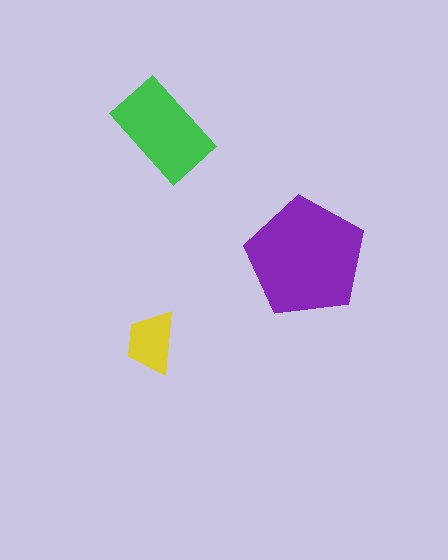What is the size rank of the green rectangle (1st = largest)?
2nd.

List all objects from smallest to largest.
The yellow trapezoid, the green rectangle, the purple pentagon.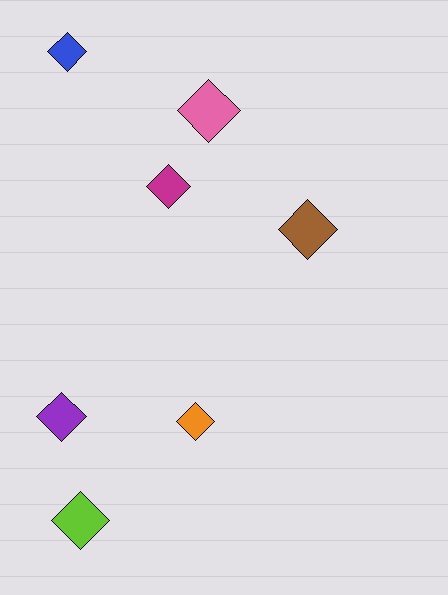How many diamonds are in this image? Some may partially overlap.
There are 7 diamonds.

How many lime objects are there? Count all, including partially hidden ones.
There is 1 lime object.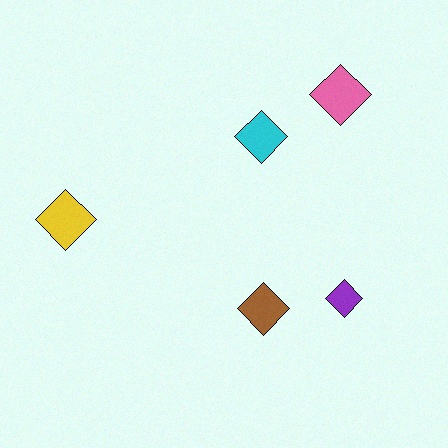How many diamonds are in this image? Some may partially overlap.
There are 5 diamonds.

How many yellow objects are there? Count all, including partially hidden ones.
There is 1 yellow object.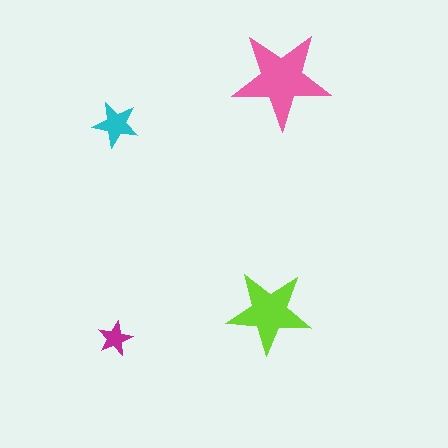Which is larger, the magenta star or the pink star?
The pink one.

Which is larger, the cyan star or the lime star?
The lime one.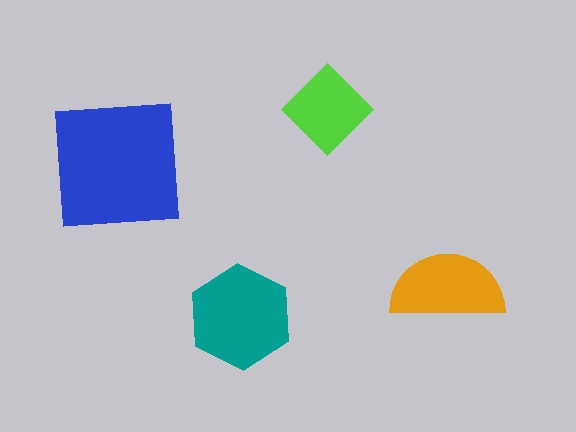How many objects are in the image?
There are 4 objects in the image.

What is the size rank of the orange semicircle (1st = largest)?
3rd.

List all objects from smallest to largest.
The lime diamond, the orange semicircle, the teal hexagon, the blue square.